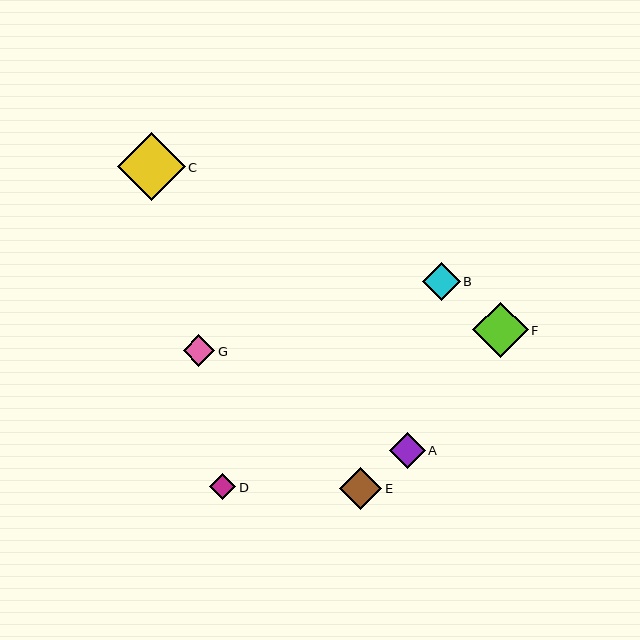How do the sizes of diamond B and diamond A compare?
Diamond B and diamond A are approximately the same size.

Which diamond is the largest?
Diamond C is the largest with a size of approximately 68 pixels.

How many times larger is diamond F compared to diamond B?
Diamond F is approximately 1.5 times the size of diamond B.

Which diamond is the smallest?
Diamond D is the smallest with a size of approximately 26 pixels.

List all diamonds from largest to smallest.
From largest to smallest: C, F, E, B, A, G, D.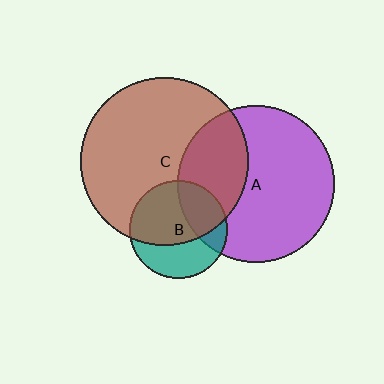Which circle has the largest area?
Circle C (brown).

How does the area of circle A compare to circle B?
Approximately 2.6 times.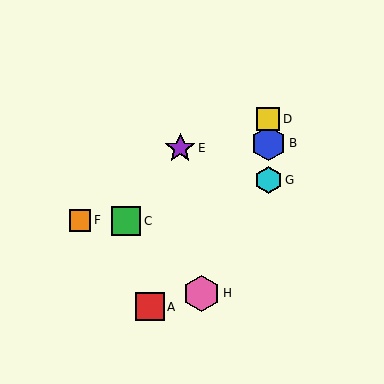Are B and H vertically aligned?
No, B is at x≈268 and H is at x≈201.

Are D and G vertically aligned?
Yes, both are at x≈268.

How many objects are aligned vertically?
3 objects (B, D, G) are aligned vertically.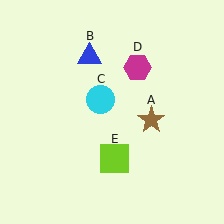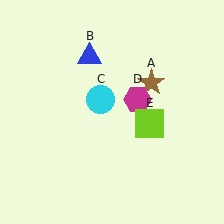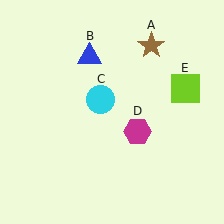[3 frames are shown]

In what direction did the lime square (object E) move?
The lime square (object E) moved up and to the right.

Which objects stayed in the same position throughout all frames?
Blue triangle (object B) and cyan circle (object C) remained stationary.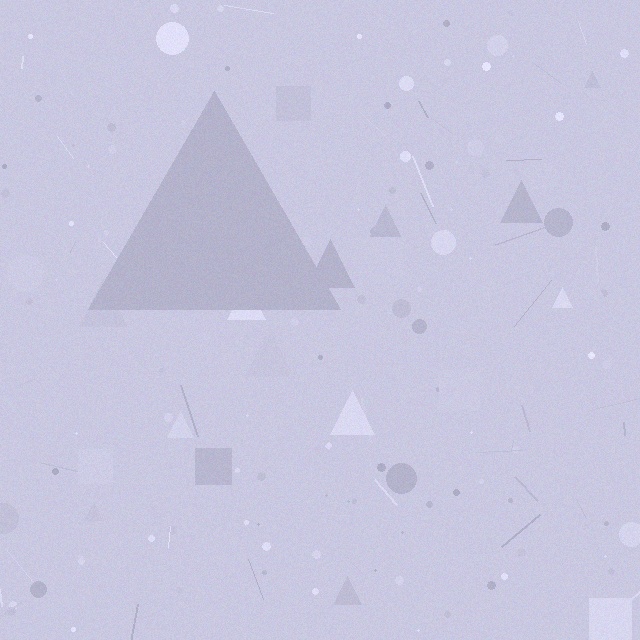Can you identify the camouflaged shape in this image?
The camouflaged shape is a triangle.